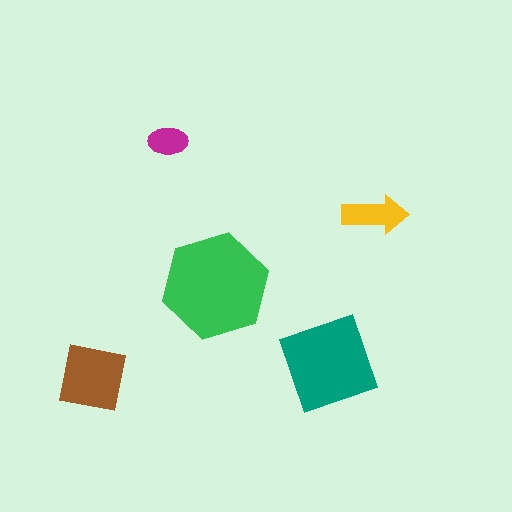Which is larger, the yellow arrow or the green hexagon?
The green hexagon.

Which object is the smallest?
The magenta ellipse.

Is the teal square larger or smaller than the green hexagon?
Smaller.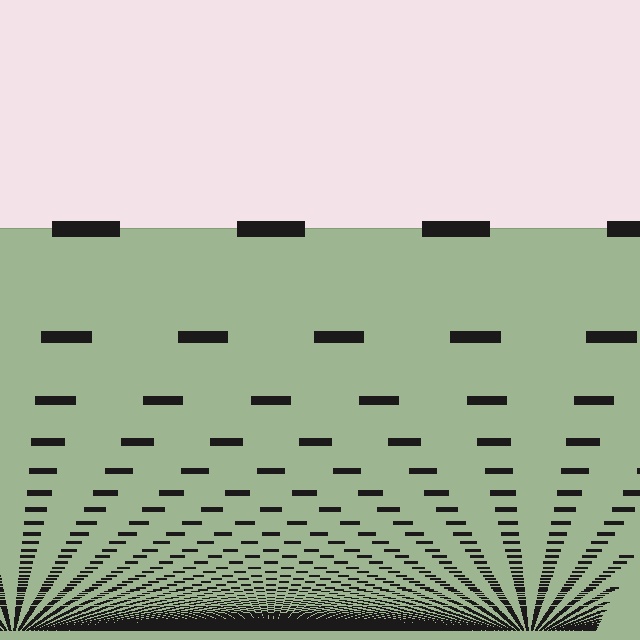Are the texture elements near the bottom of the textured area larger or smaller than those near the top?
Smaller. The gradient is inverted — elements near the bottom are smaller and denser.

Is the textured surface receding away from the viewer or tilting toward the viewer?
The surface appears to tilt toward the viewer. Texture elements get larger and sparser toward the top.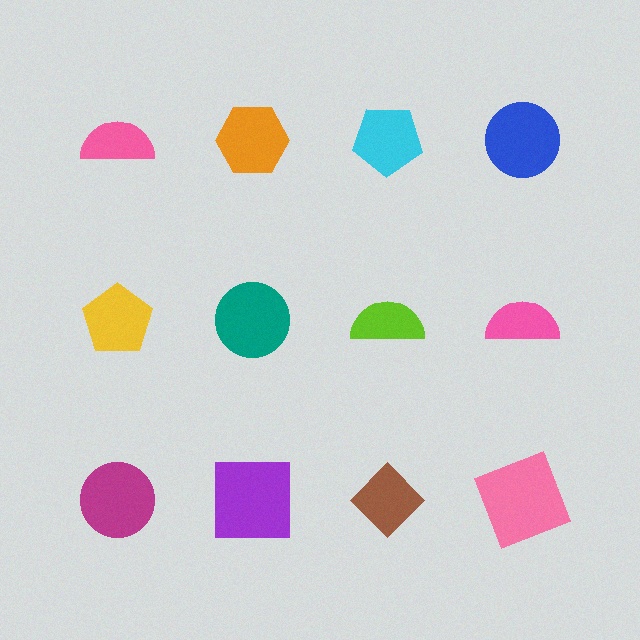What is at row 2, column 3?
A lime semicircle.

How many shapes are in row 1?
4 shapes.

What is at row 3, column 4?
A pink square.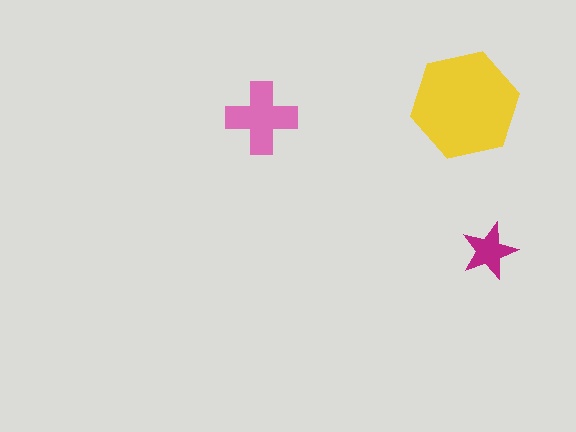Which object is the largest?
The yellow hexagon.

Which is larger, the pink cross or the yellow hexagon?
The yellow hexagon.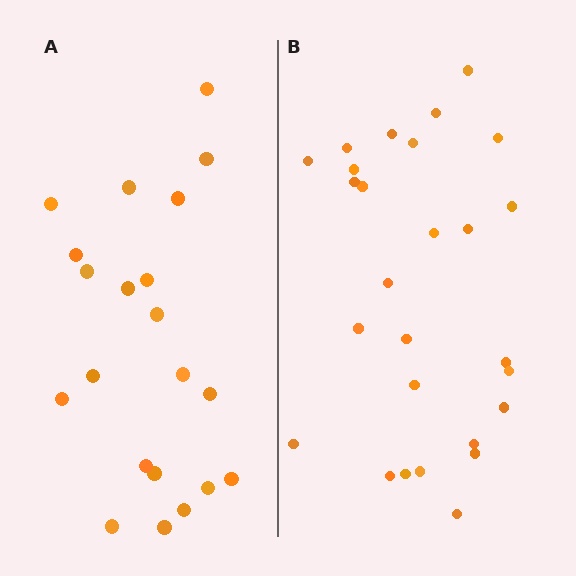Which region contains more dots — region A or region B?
Region B (the right region) has more dots.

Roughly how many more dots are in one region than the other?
Region B has about 6 more dots than region A.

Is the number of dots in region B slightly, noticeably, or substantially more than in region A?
Region B has noticeably more, but not dramatically so. The ratio is roughly 1.3 to 1.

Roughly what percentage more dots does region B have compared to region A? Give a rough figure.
About 30% more.